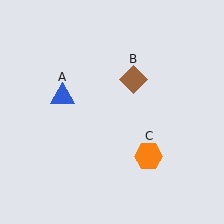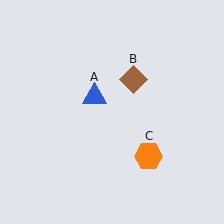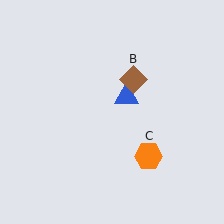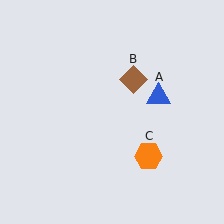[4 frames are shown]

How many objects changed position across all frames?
1 object changed position: blue triangle (object A).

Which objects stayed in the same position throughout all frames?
Brown diamond (object B) and orange hexagon (object C) remained stationary.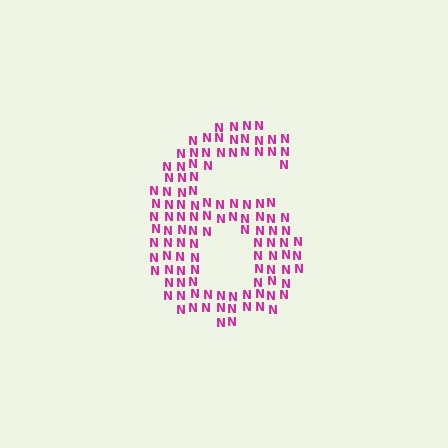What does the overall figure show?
The overall figure shows the digit 6.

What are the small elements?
The small elements are letter N's.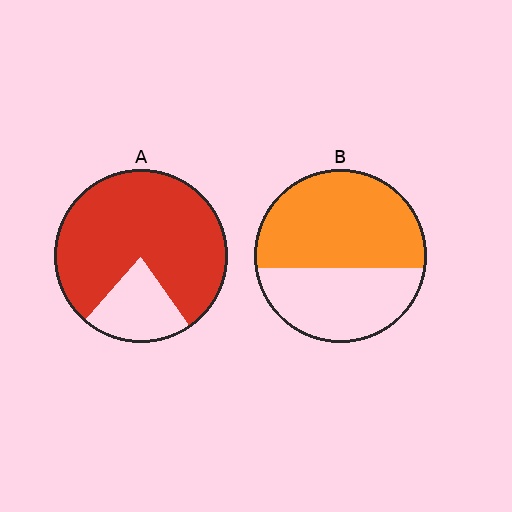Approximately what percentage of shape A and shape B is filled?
A is approximately 80% and B is approximately 60%.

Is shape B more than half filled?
Yes.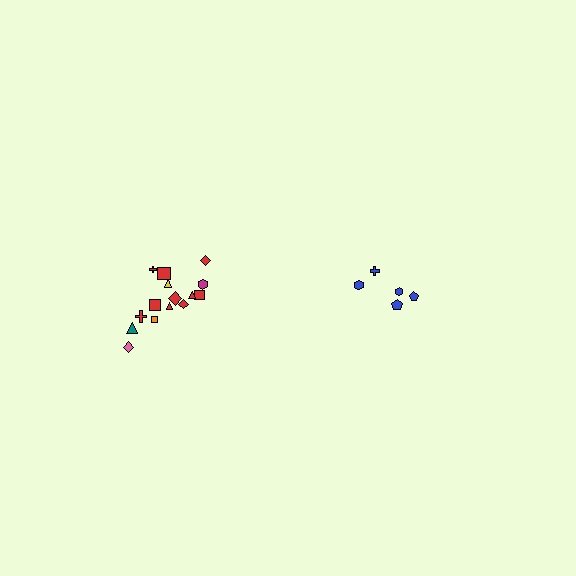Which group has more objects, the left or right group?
The left group.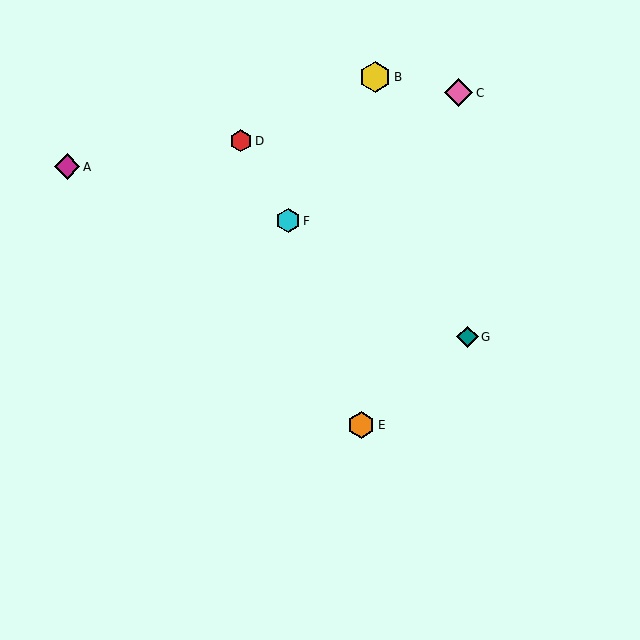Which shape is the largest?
The yellow hexagon (labeled B) is the largest.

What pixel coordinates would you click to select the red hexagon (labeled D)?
Click at (241, 141) to select the red hexagon D.